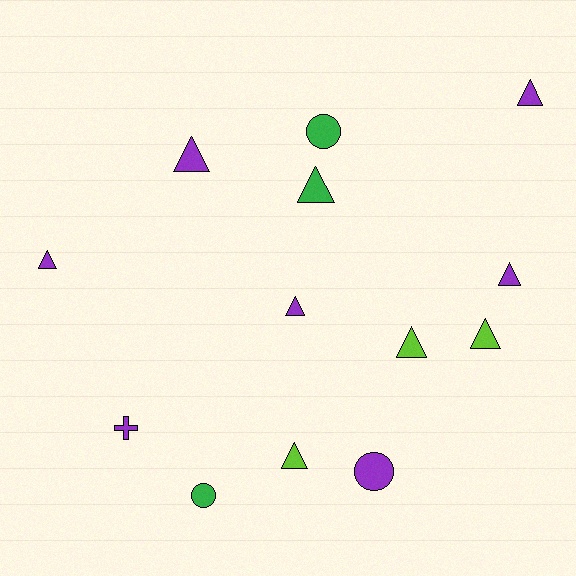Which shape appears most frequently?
Triangle, with 9 objects.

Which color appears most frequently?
Purple, with 7 objects.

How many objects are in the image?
There are 13 objects.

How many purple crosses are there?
There is 1 purple cross.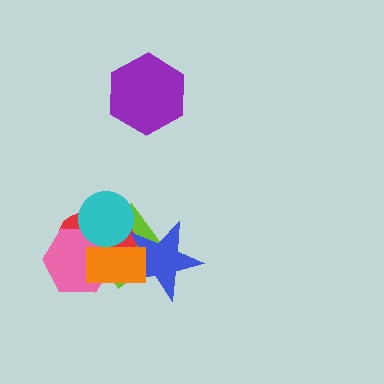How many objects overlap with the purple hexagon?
0 objects overlap with the purple hexagon.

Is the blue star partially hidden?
Yes, it is partially covered by another shape.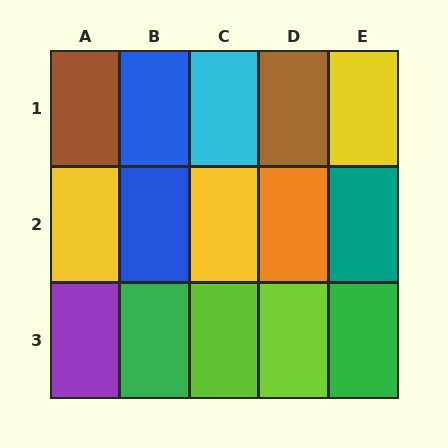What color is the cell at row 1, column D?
Brown.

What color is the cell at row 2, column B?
Blue.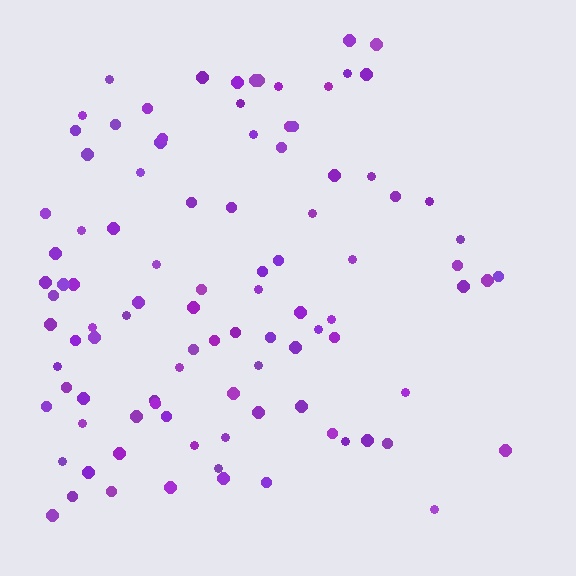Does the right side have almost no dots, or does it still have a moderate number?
Still a moderate number, just noticeably fewer than the left.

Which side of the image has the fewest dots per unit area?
The right.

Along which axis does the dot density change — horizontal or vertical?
Horizontal.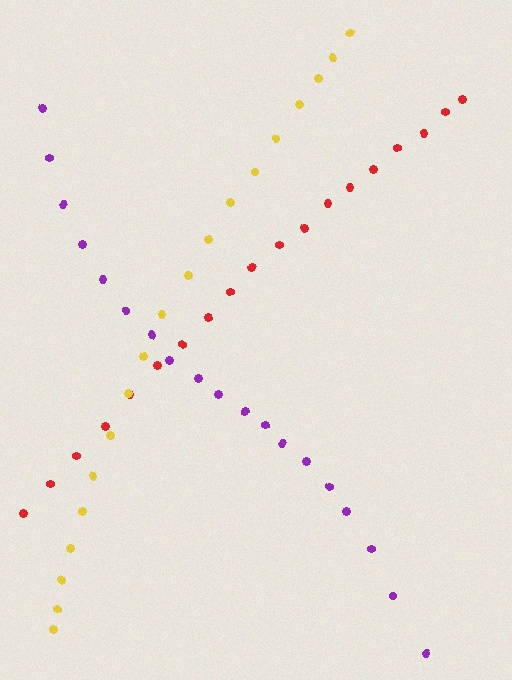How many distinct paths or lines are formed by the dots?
There are 3 distinct paths.